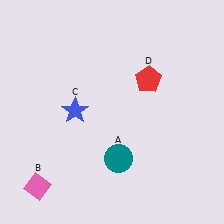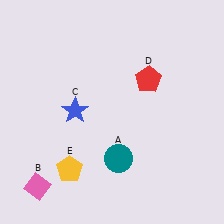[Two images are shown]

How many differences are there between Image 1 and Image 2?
There is 1 difference between the two images.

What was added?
A yellow pentagon (E) was added in Image 2.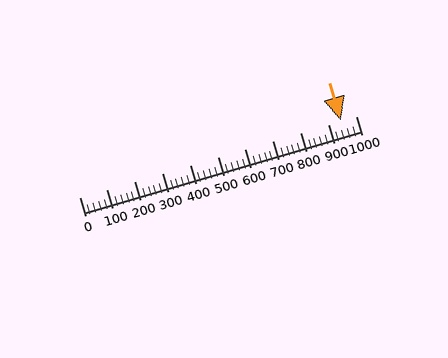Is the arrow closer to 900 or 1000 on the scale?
The arrow is closer to 900.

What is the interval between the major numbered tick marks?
The major tick marks are spaced 100 units apart.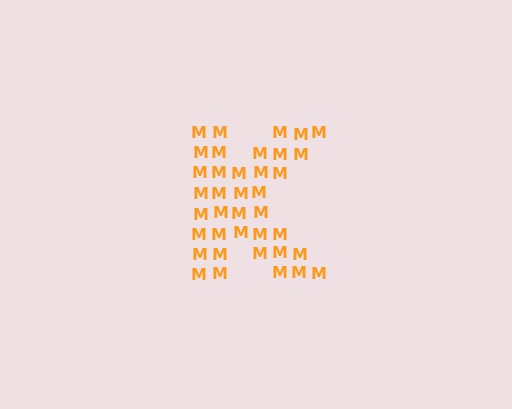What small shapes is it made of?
It is made of small letter M's.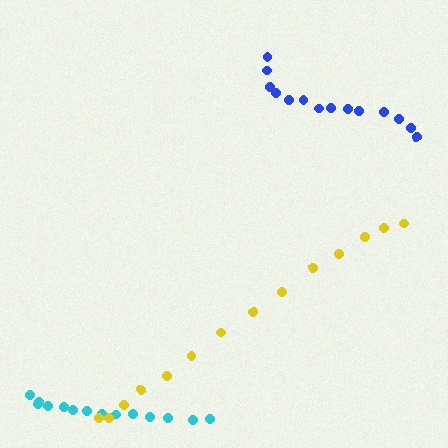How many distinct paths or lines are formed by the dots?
There are 3 distinct paths.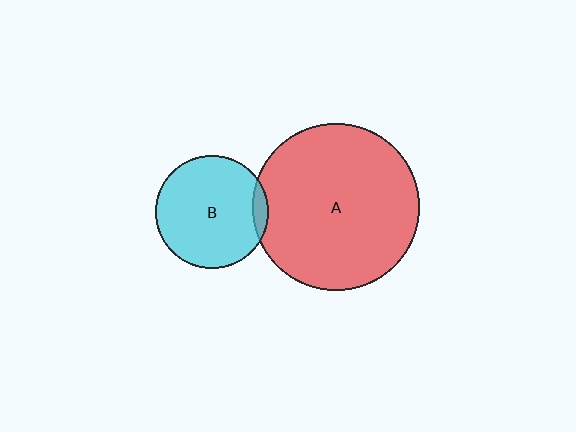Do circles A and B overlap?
Yes.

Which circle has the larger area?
Circle A (red).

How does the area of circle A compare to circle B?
Approximately 2.2 times.